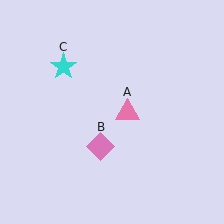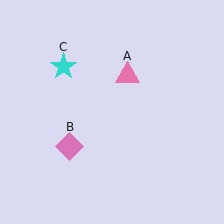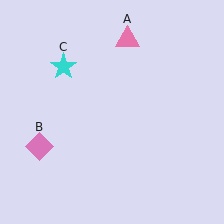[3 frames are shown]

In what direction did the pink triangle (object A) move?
The pink triangle (object A) moved up.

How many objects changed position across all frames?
2 objects changed position: pink triangle (object A), pink diamond (object B).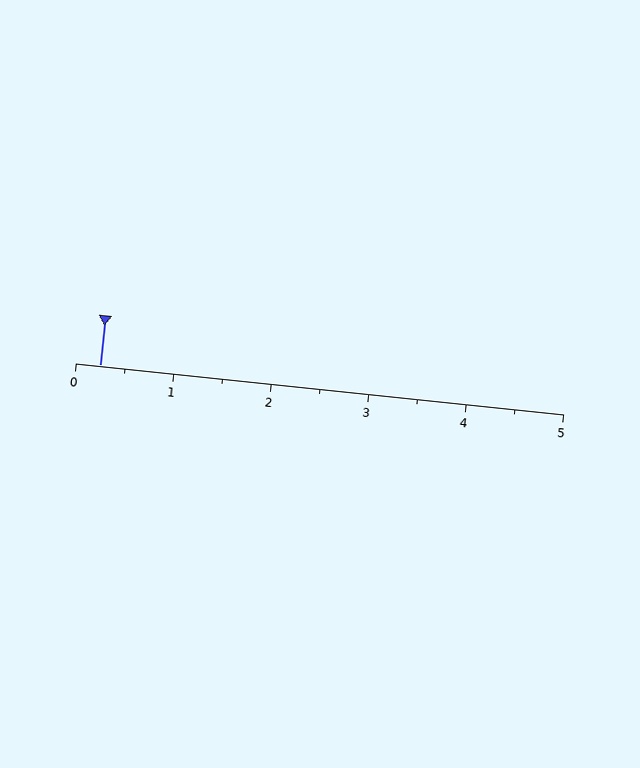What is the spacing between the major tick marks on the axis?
The major ticks are spaced 1 apart.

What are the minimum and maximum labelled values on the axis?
The axis runs from 0 to 5.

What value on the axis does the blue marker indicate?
The marker indicates approximately 0.2.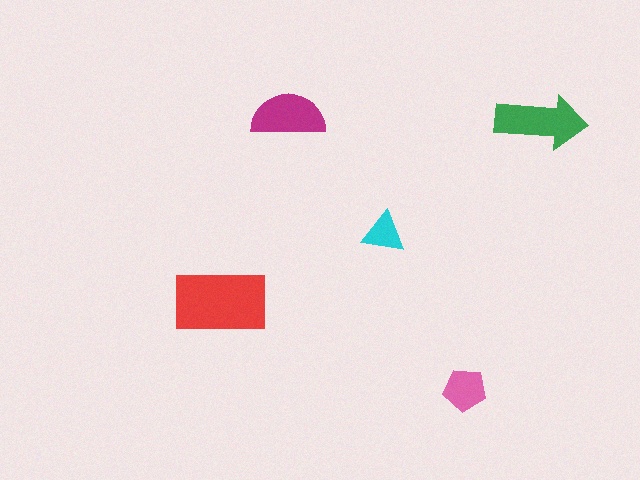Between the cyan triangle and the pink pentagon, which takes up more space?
The pink pentagon.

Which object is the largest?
The red rectangle.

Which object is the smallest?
The cyan triangle.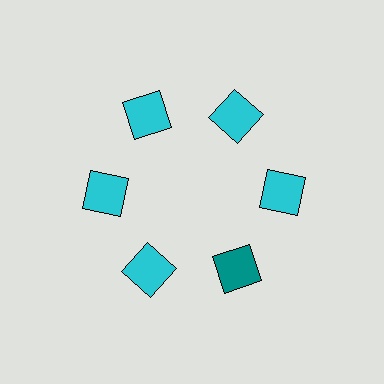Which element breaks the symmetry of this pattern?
The teal square at roughly the 5 o'clock position breaks the symmetry. All other shapes are cyan squares.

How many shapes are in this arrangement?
There are 6 shapes arranged in a ring pattern.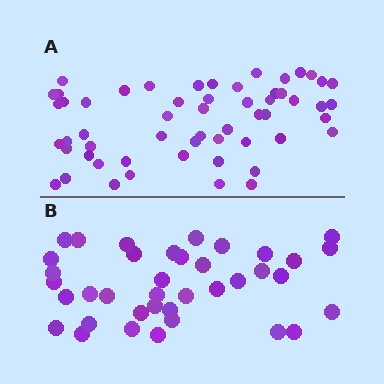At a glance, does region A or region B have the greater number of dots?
Region A (the top region) has more dots.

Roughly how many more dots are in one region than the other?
Region A has approximately 20 more dots than region B.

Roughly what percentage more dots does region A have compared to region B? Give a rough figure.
About 45% more.